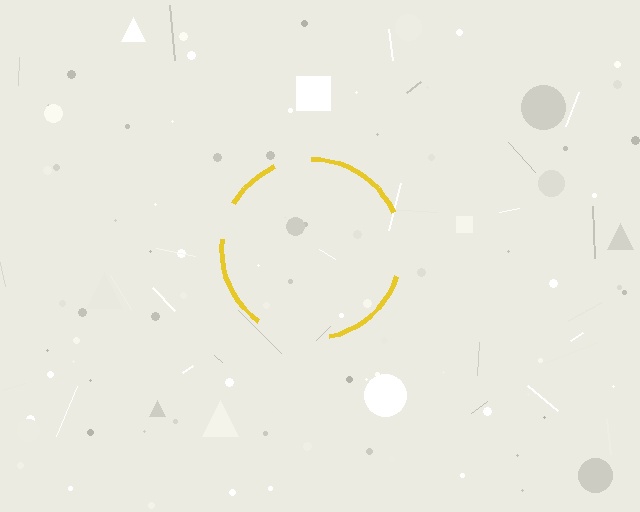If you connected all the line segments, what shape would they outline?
They would outline a circle.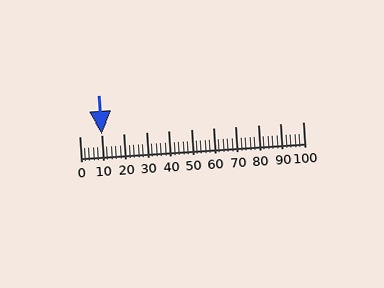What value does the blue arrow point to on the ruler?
The blue arrow points to approximately 10.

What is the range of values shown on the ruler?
The ruler shows values from 0 to 100.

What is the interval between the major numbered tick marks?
The major tick marks are spaced 10 units apart.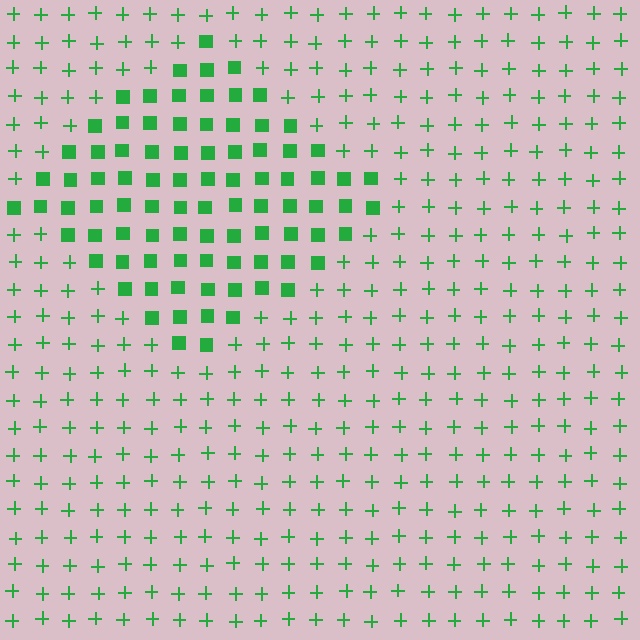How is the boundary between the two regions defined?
The boundary is defined by a change in element shape: squares inside vs. plus signs outside. All elements share the same color and spacing.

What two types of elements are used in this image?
The image uses squares inside the diamond region and plus signs outside it.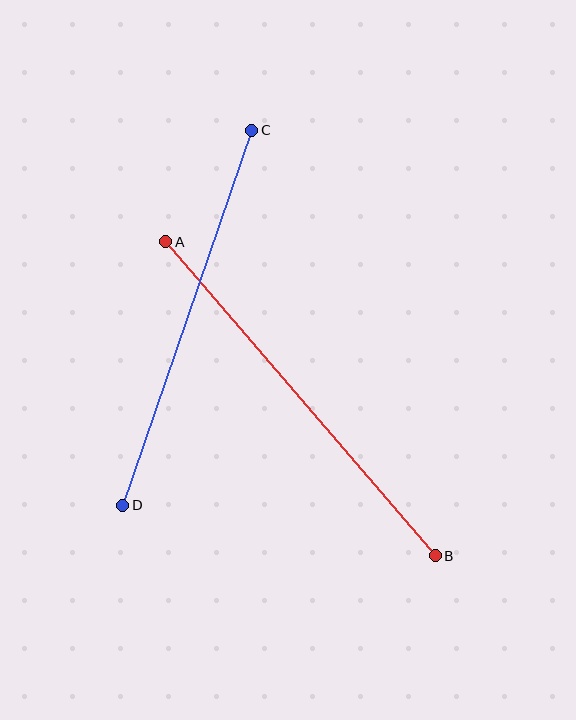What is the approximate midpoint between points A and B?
The midpoint is at approximately (301, 399) pixels.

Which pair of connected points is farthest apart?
Points A and B are farthest apart.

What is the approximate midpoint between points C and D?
The midpoint is at approximately (187, 318) pixels.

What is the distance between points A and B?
The distance is approximately 414 pixels.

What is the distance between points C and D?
The distance is approximately 397 pixels.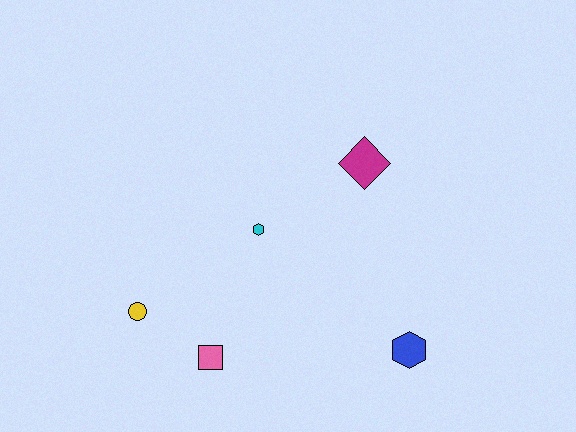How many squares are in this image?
There is 1 square.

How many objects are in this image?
There are 5 objects.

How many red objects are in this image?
There are no red objects.